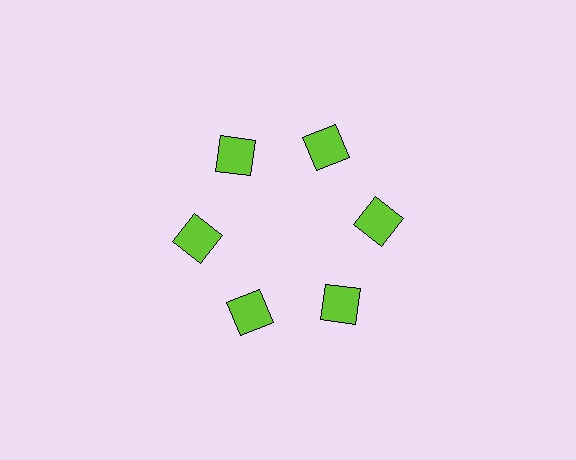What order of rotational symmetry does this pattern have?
This pattern has 6-fold rotational symmetry.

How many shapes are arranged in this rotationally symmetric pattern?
There are 6 shapes, arranged in 6 groups of 1.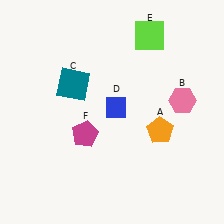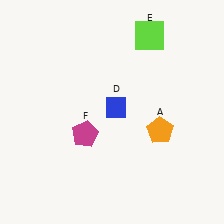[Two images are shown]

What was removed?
The teal square (C), the pink hexagon (B) were removed in Image 2.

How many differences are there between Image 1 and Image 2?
There are 2 differences between the two images.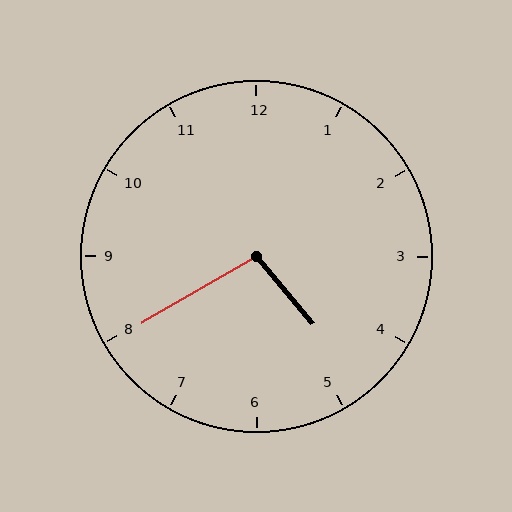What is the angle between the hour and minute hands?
Approximately 100 degrees.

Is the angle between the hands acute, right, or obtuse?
It is obtuse.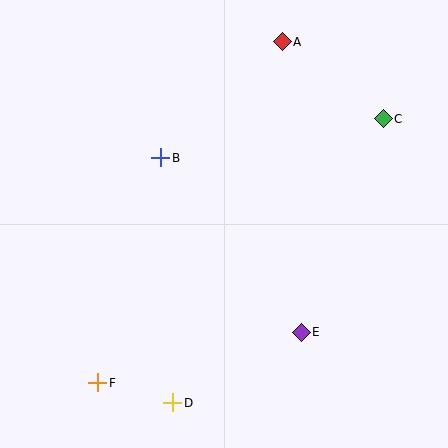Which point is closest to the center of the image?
Point B at (161, 158) is closest to the center.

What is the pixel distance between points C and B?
The distance between C and B is 226 pixels.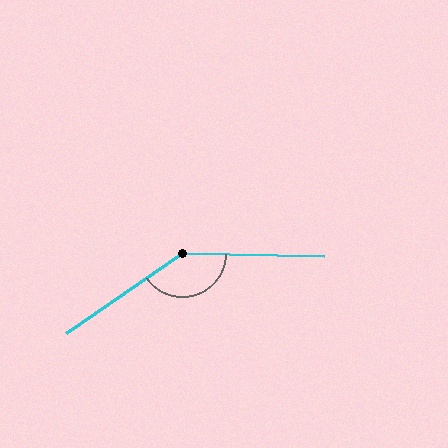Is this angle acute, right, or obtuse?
It is obtuse.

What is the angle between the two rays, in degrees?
Approximately 145 degrees.